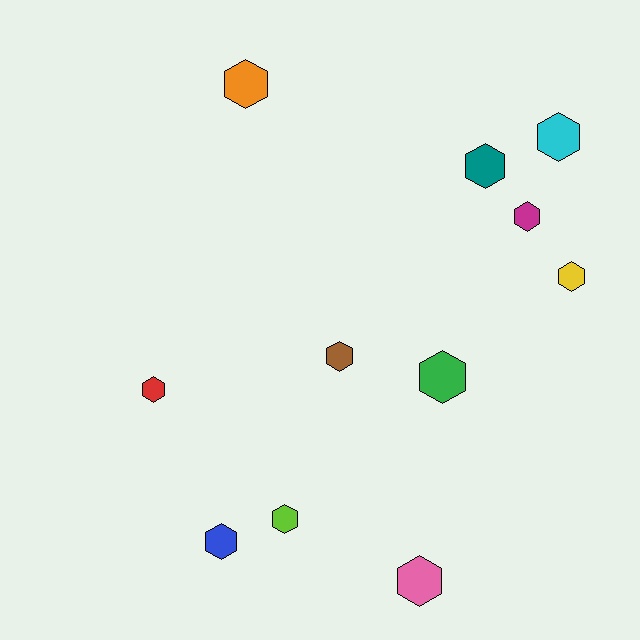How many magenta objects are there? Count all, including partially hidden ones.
There is 1 magenta object.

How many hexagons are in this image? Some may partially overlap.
There are 11 hexagons.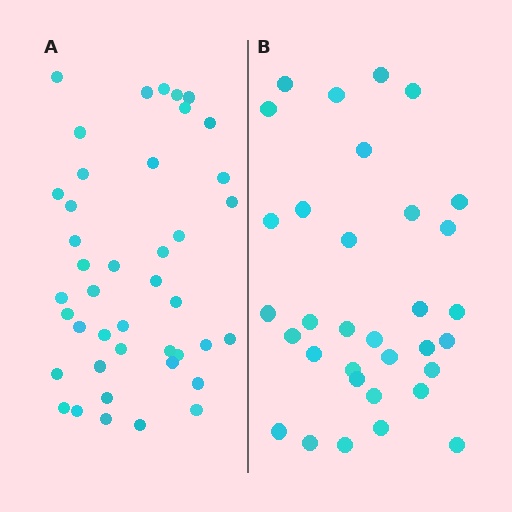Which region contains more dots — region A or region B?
Region A (the left region) has more dots.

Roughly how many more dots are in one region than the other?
Region A has roughly 8 or so more dots than region B.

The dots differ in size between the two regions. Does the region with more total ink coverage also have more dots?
No. Region B has more total ink coverage because its dots are larger, but region A actually contains more individual dots. Total area can be misleading — the number of items is what matters here.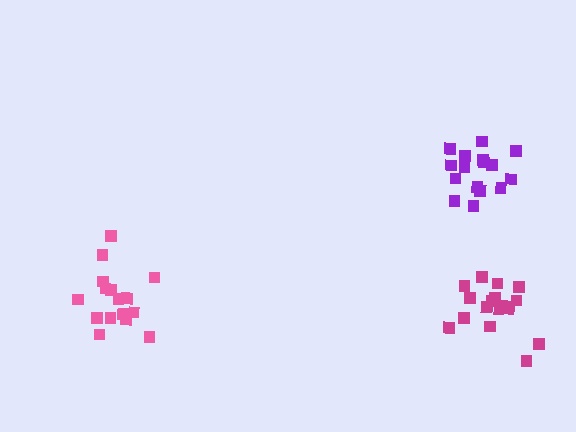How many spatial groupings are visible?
There are 3 spatial groupings.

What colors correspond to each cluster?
The clusters are colored: purple, magenta, pink.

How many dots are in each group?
Group 1: 16 dots, Group 2: 18 dots, Group 3: 16 dots (50 total).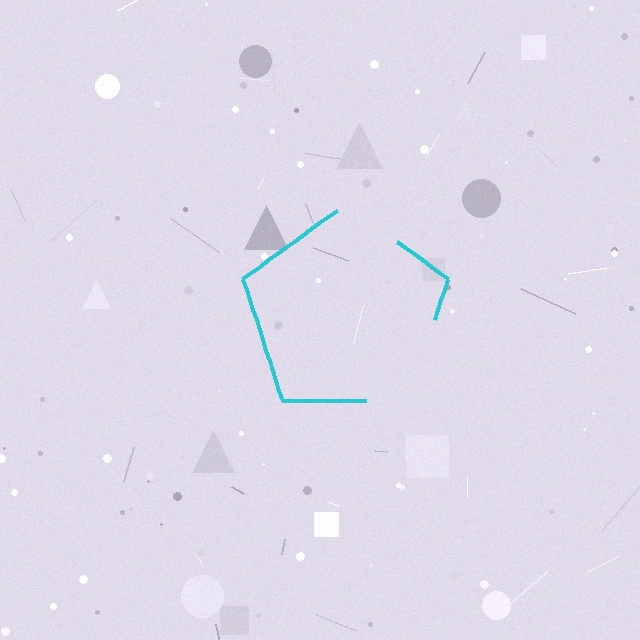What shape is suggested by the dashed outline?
The dashed outline suggests a pentagon.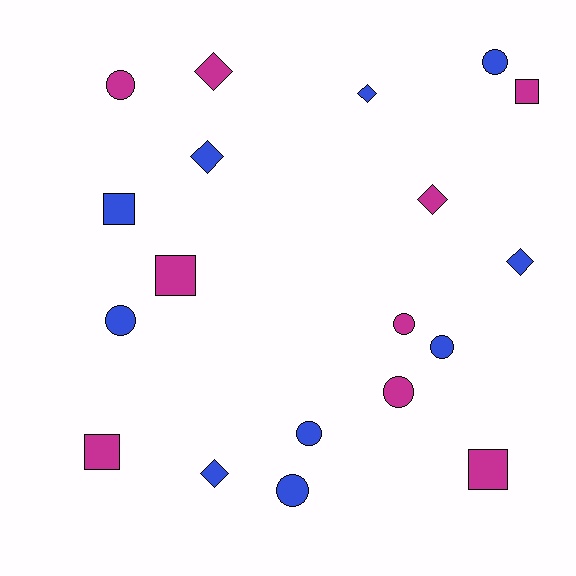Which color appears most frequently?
Blue, with 10 objects.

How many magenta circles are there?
There are 3 magenta circles.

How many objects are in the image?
There are 19 objects.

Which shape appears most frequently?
Circle, with 8 objects.